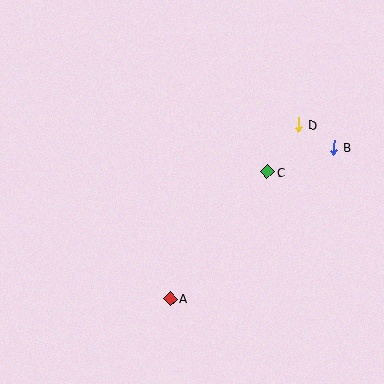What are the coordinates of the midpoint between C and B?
The midpoint between C and B is at (301, 160).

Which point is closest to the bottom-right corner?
Point A is closest to the bottom-right corner.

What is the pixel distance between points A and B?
The distance between A and B is 223 pixels.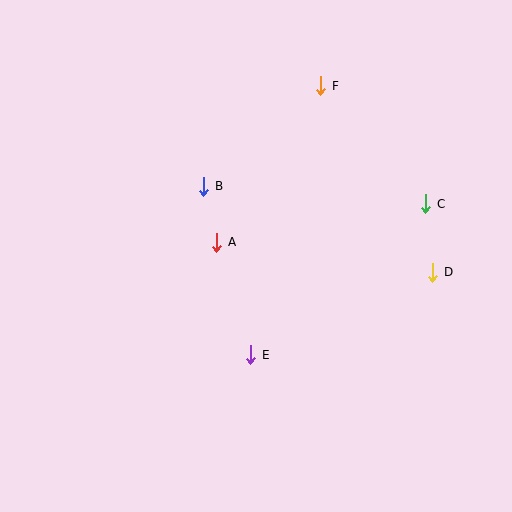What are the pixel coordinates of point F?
Point F is at (321, 86).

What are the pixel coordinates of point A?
Point A is at (217, 242).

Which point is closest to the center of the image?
Point A at (217, 242) is closest to the center.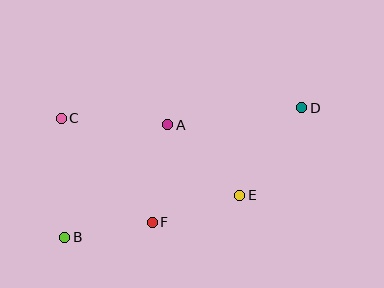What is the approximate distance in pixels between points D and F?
The distance between D and F is approximately 188 pixels.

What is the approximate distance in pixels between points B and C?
The distance between B and C is approximately 119 pixels.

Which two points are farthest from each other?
Points B and D are farthest from each other.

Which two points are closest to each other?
Points B and F are closest to each other.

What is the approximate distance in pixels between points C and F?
The distance between C and F is approximately 138 pixels.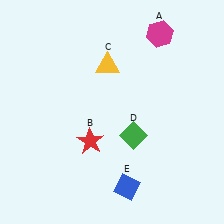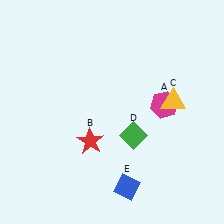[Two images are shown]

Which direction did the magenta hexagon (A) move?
The magenta hexagon (A) moved down.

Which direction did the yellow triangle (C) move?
The yellow triangle (C) moved right.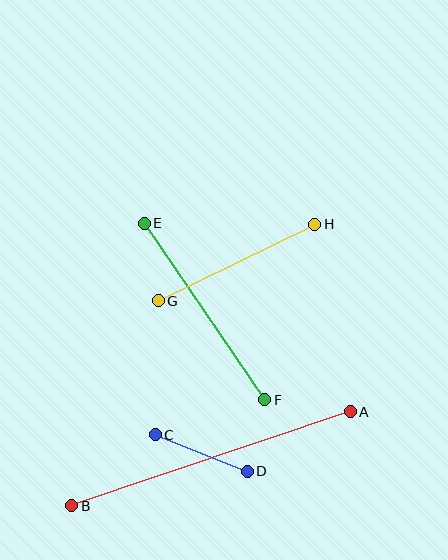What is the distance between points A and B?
The distance is approximately 294 pixels.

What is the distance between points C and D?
The distance is approximately 99 pixels.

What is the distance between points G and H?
The distance is approximately 174 pixels.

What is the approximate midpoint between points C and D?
The midpoint is at approximately (201, 453) pixels.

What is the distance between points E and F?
The distance is approximately 214 pixels.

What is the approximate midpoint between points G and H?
The midpoint is at approximately (237, 262) pixels.